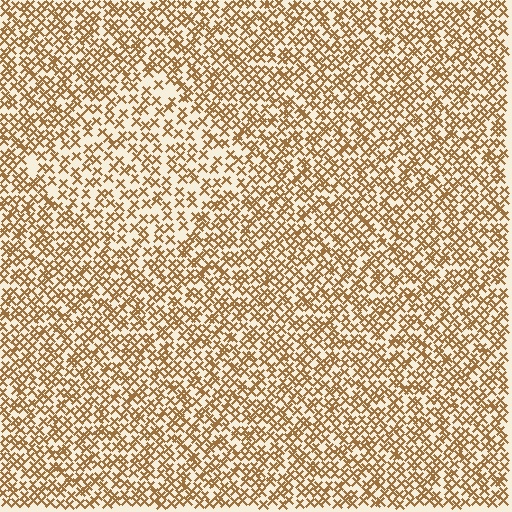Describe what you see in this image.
The image contains small brown elements arranged at two different densities. A diamond-shaped region is visible where the elements are less densely packed than the surrounding area.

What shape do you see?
I see a diamond.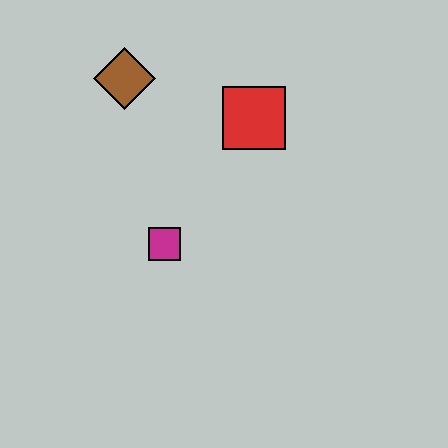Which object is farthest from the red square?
The magenta square is farthest from the red square.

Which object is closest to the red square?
The brown diamond is closest to the red square.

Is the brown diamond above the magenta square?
Yes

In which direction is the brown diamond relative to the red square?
The brown diamond is to the left of the red square.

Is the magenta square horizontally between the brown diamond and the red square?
Yes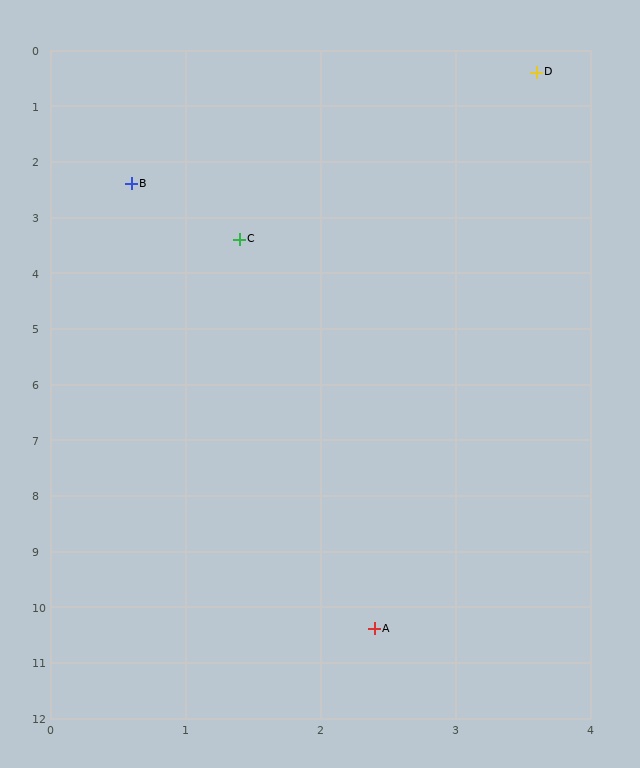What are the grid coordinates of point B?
Point B is at approximately (0.6, 2.4).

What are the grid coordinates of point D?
Point D is at approximately (3.6, 0.4).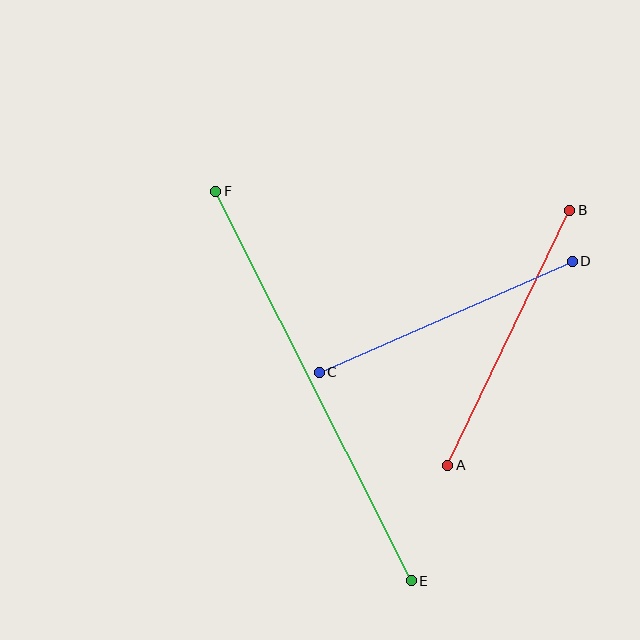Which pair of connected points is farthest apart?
Points E and F are farthest apart.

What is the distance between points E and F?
The distance is approximately 436 pixels.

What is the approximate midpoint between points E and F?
The midpoint is at approximately (313, 386) pixels.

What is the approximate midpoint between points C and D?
The midpoint is at approximately (446, 317) pixels.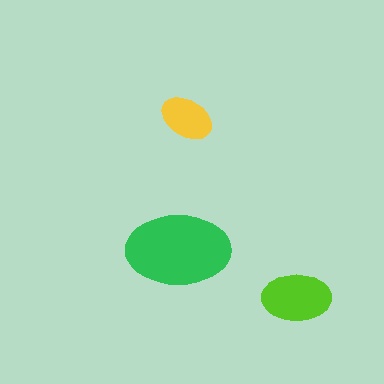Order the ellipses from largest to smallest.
the green one, the lime one, the yellow one.